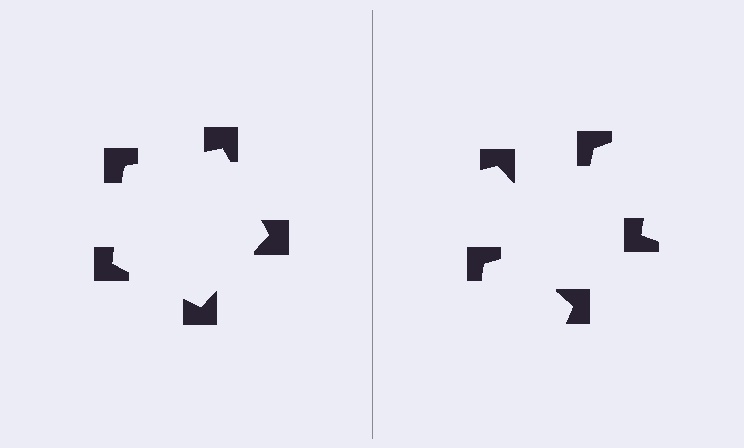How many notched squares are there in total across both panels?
10 — 5 on each side.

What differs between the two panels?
The notched squares are positioned identically on both sides; only the wedge orientations differ. On the left they align to a pentagon; on the right they are misaligned.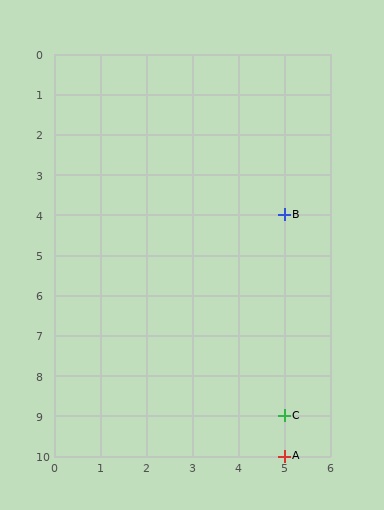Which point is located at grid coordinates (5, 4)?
Point B is at (5, 4).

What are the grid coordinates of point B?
Point B is at grid coordinates (5, 4).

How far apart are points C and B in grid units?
Points C and B are 5 rows apart.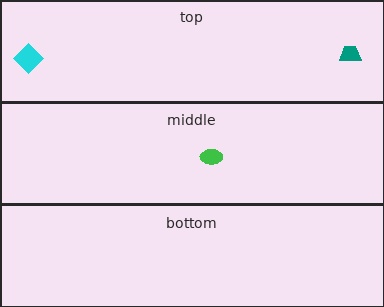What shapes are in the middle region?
The green ellipse.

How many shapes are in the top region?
2.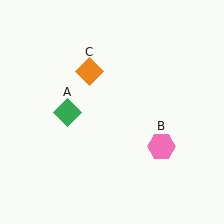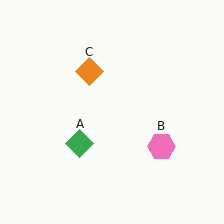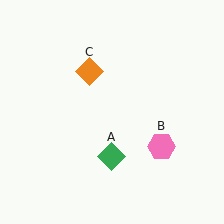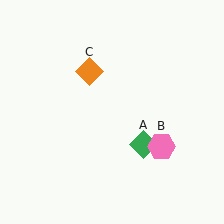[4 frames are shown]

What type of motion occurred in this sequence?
The green diamond (object A) rotated counterclockwise around the center of the scene.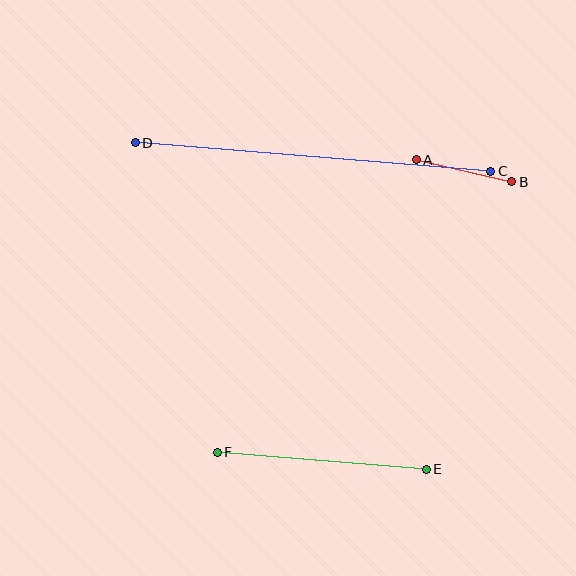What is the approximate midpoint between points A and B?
The midpoint is at approximately (464, 171) pixels.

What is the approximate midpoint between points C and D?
The midpoint is at approximately (313, 157) pixels.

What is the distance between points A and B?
The distance is approximately 98 pixels.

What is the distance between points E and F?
The distance is approximately 210 pixels.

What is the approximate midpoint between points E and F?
The midpoint is at approximately (322, 461) pixels.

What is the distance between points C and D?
The distance is approximately 357 pixels.